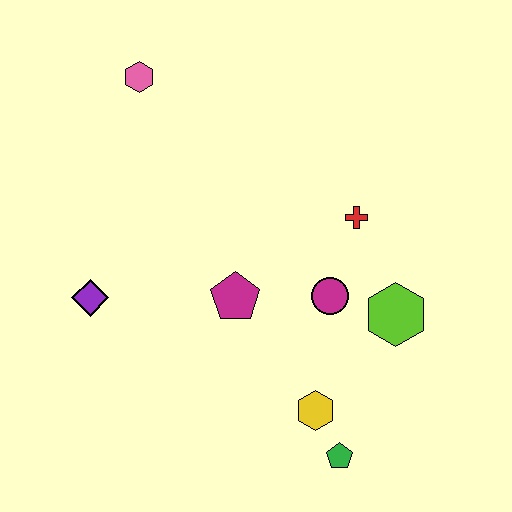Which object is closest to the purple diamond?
The magenta pentagon is closest to the purple diamond.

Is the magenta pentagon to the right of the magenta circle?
No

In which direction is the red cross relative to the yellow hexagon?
The red cross is above the yellow hexagon.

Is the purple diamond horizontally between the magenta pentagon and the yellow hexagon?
No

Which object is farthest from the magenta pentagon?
The pink hexagon is farthest from the magenta pentagon.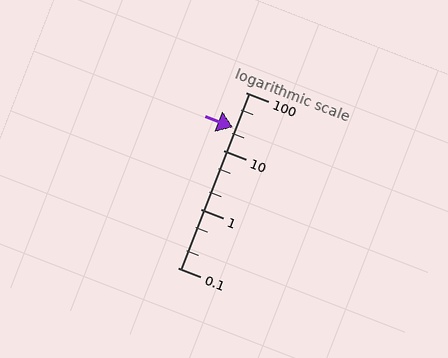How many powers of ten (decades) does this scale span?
The scale spans 3 decades, from 0.1 to 100.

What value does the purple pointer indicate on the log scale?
The pointer indicates approximately 25.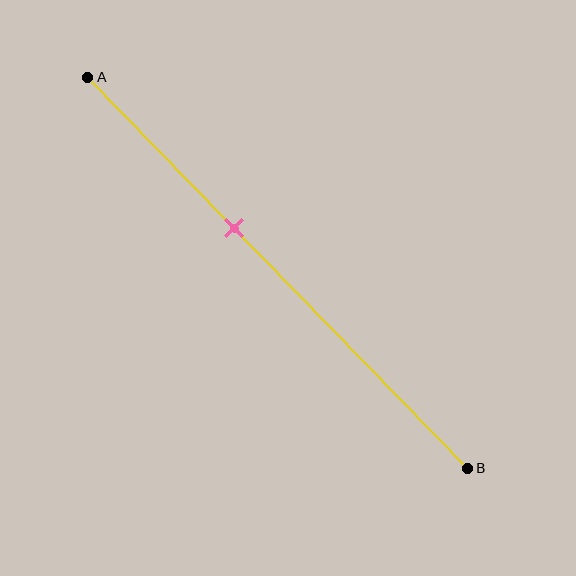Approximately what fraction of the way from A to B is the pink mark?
The pink mark is approximately 40% of the way from A to B.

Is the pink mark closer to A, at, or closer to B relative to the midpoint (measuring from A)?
The pink mark is closer to point A than the midpoint of segment AB.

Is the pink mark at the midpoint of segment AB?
No, the mark is at about 40% from A, not at the 50% midpoint.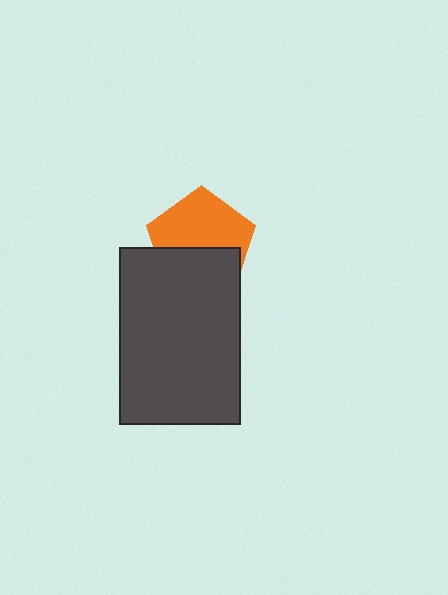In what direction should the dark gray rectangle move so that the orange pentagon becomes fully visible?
The dark gray rectangle should move down. That is the shortest direction to clear the overlap and leave the orange pentagon fully visible.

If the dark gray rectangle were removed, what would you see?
You would see the complete orange pentagon.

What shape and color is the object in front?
The object in front is a dark gray rectangle.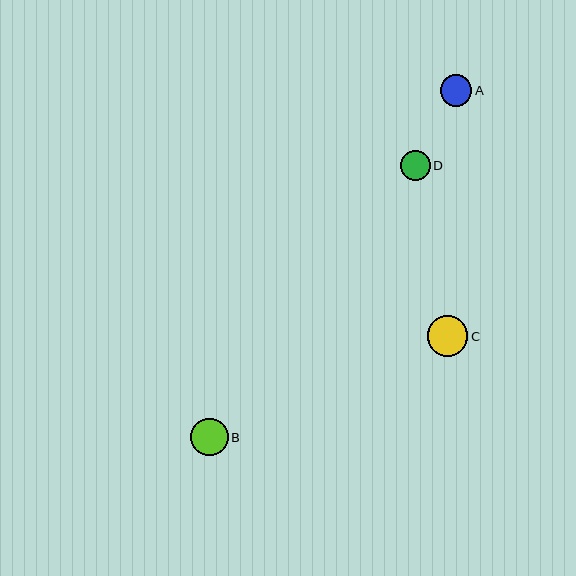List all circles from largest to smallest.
From largest to smallest: C, B, A, D.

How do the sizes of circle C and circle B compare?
Circle C and circle B are approximately the same size.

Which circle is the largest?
Circle C is the largest with a size of approximately 40 pixels.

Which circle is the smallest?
Circle D is the smallest with a size of approximately 30 pixels.